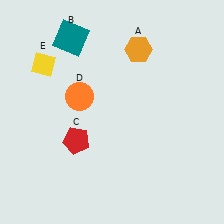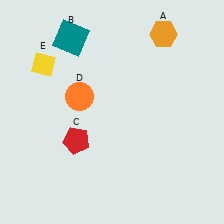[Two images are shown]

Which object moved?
The orange hexagon (A) moved right.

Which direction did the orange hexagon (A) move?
The orange hexagon (A) moved right.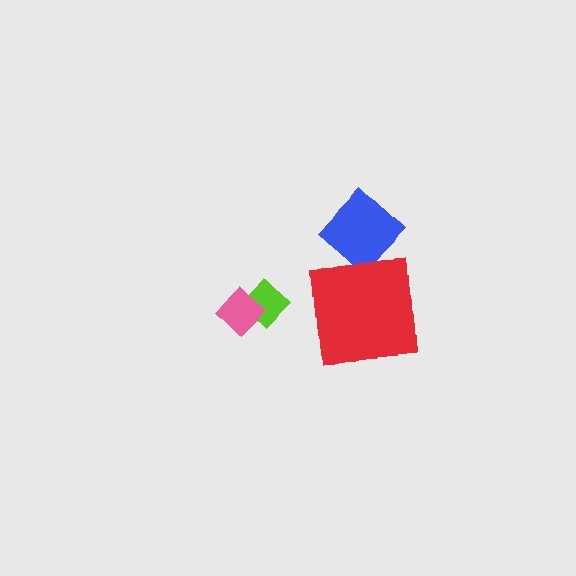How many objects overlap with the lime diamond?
1 object overlaps with the lime diamond.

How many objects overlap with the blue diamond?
1 object overlaps with the blue diamond.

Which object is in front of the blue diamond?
The red square is in front of the blue diamond.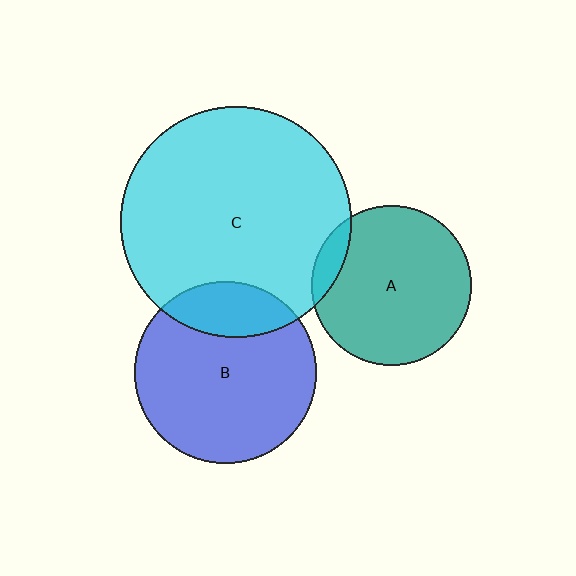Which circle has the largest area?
Circle C (cyan).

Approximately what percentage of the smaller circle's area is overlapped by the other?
Approximately 20%.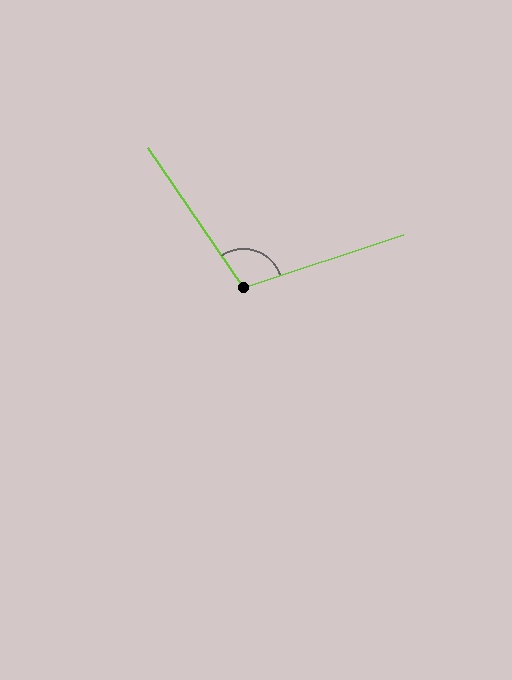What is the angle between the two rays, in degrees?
Approximately 106 degrees.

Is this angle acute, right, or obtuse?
It is obtuse.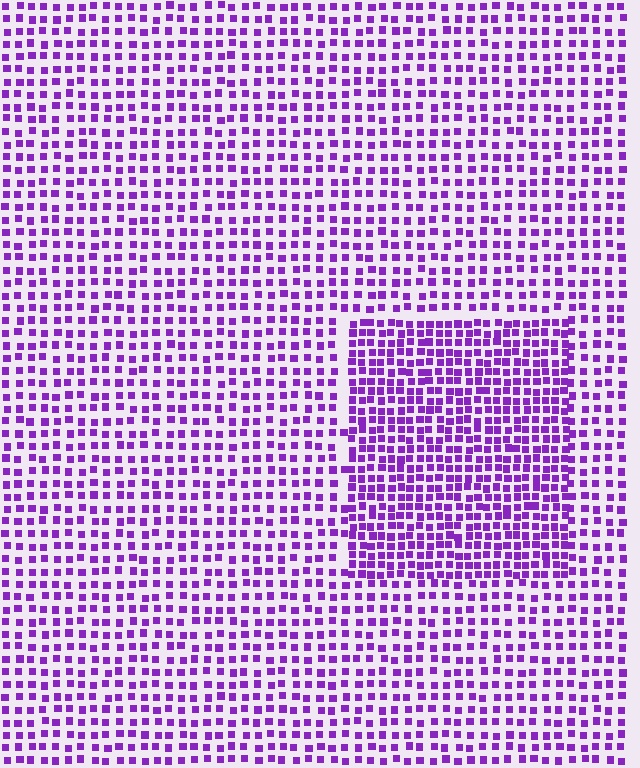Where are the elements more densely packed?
The elements are more densely packed inside the rectangle boundary.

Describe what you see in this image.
The image contains small purple elements arranged at two different densities. A rectangle-shaped region is visible where the elements are more densely packed than the surrounding area.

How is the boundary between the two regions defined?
The boundary is defined by a change in element density (approximately 1.7x ratio). All elements are the same color, size, and shape.